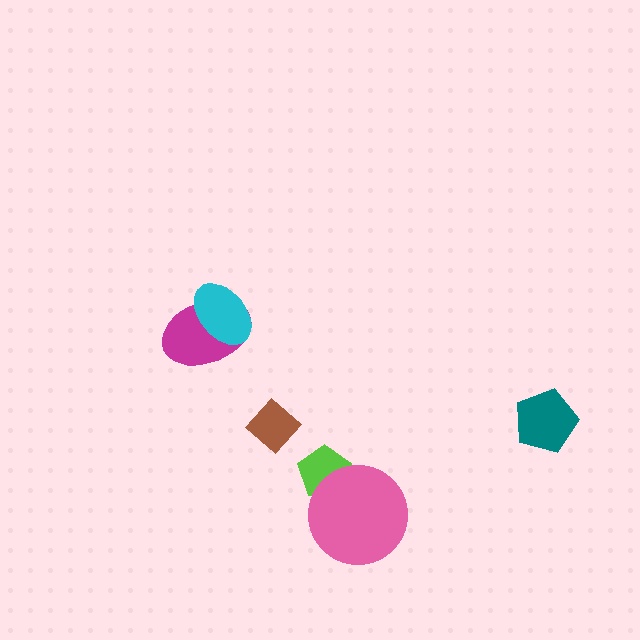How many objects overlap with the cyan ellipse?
1 object overlaps with the cyan ellipse.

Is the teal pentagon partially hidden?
No, no other shape covers it.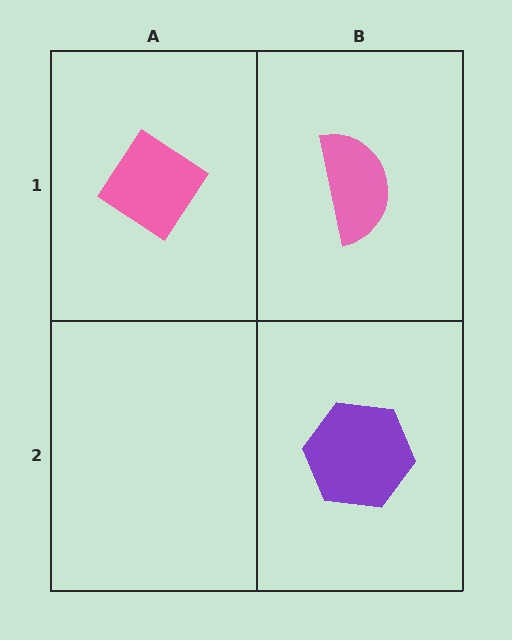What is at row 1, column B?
A pink semicircle.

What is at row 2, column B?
A purple hexagon.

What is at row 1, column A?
A pink diamond.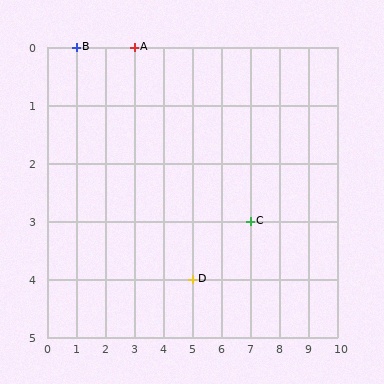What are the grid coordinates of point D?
Point D is at grid coordinates (5, 4).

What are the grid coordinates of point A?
Point A is at grid coordinates (3, 0).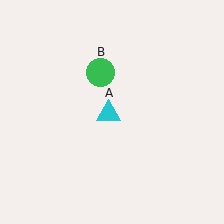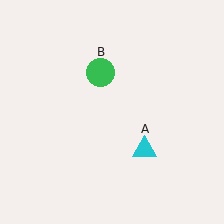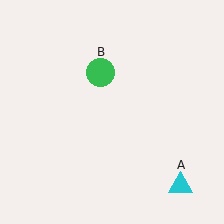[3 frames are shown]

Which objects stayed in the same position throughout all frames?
Green circle (object B) remained stationary.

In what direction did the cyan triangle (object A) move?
The cyan triangle (object A) moved down and to the right.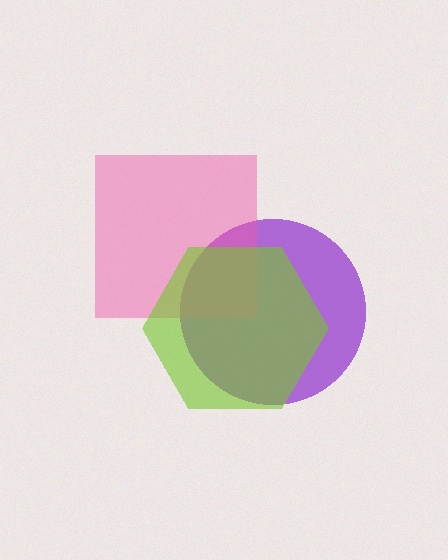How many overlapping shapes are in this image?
There are 3 overlapping shapes in the image.